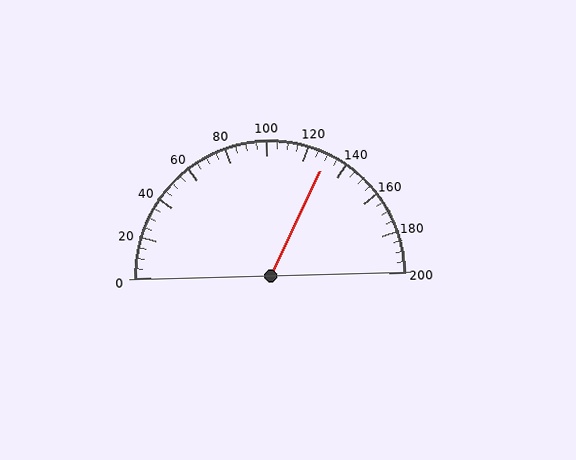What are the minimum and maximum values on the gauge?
The gauge ranges from 0 to 200.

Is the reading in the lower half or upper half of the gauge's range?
The reading is in the upper half of the range (0 to 200).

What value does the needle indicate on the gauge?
The needle indicates approximately 130.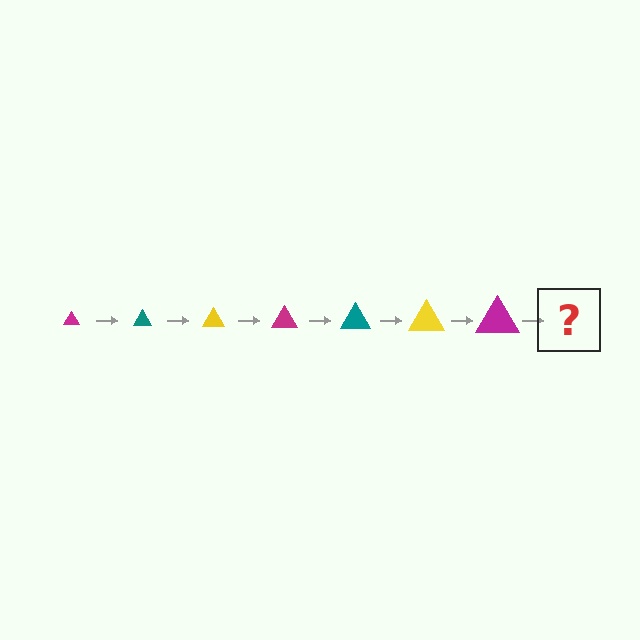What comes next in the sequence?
The next element should be a teal triangle, larger than the previous one.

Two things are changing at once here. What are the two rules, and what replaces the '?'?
The two rules are that the triangle grows larger each step and the color cycles through magenta, teal, and yellow. The '?' should be a teal triangle, larger than the previous one.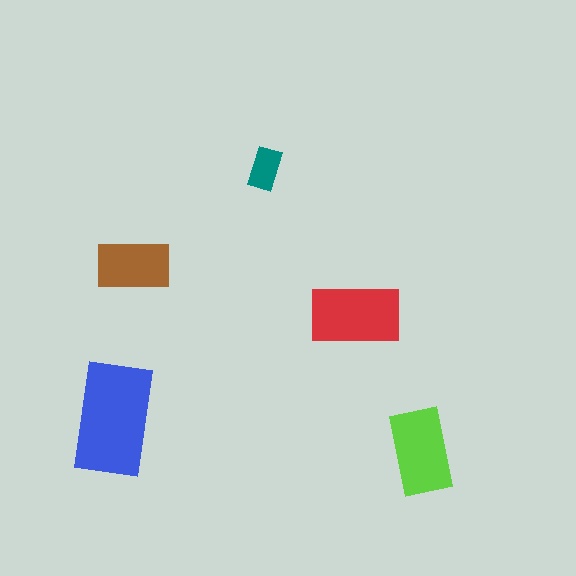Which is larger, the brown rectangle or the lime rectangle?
The lime one.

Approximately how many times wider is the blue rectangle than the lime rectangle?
About 1.5 times wider.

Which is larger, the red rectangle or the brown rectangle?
The red one.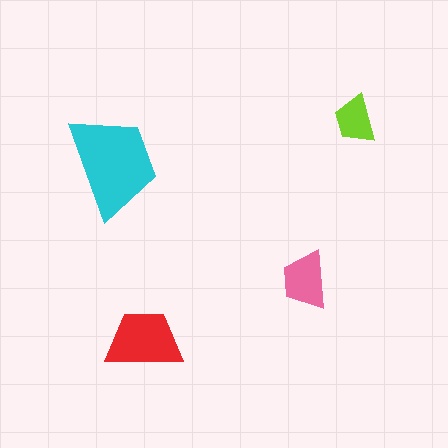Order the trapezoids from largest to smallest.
the cyan one, the red one, the pink one, the lime one.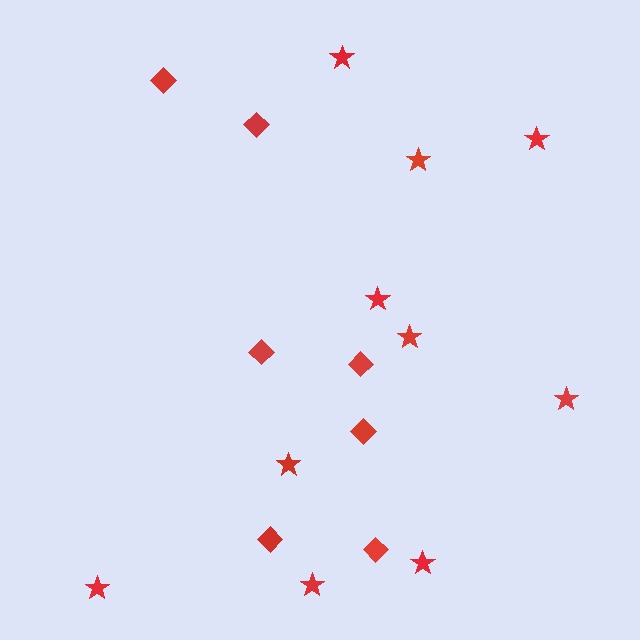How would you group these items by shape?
There are 2 groups: one group of stars (10) and one group of diamonds (7).